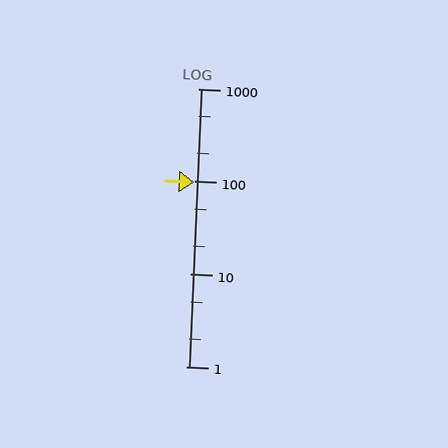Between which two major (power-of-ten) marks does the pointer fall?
The pointer is between 10 and 100.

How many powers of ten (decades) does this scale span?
The scale spans 3 decades, from 1 to 1000.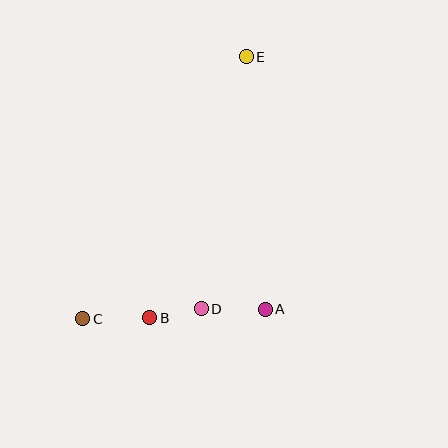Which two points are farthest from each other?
Points C and E are farthest from each other.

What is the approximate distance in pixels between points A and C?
The distance between A and C is approximately 183 pixels.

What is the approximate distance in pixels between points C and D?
The distance between C and D is approximately 119 pixels.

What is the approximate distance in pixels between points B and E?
The distance between B and E is approximately 278 pixels.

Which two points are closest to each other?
Points B and D are closest to each other.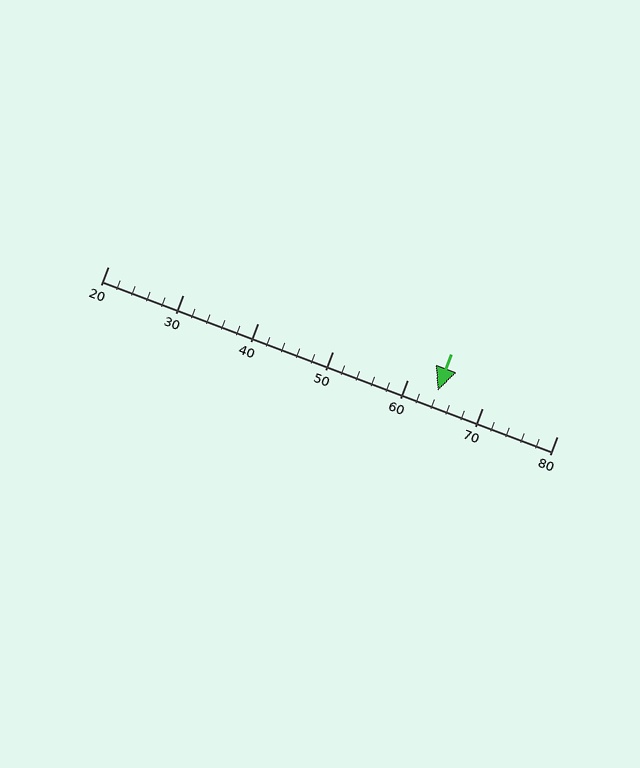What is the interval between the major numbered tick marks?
The major tick marks are spaced 10 units apart.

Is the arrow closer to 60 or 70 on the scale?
The arrow is closer to 60.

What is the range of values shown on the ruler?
The ruler shows values from 20 to 80.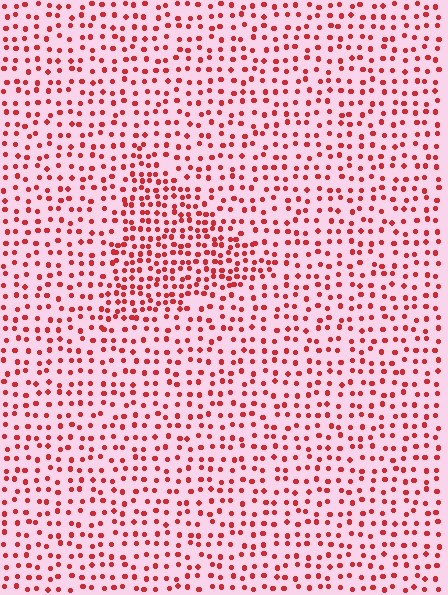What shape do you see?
I see a triangle.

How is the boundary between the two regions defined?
The boundary is defined by a change in element density (approximately 1.8x ratio). All elements are the same color, size, and shape.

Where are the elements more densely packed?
The elements are more densely packed inside the triangle boundary.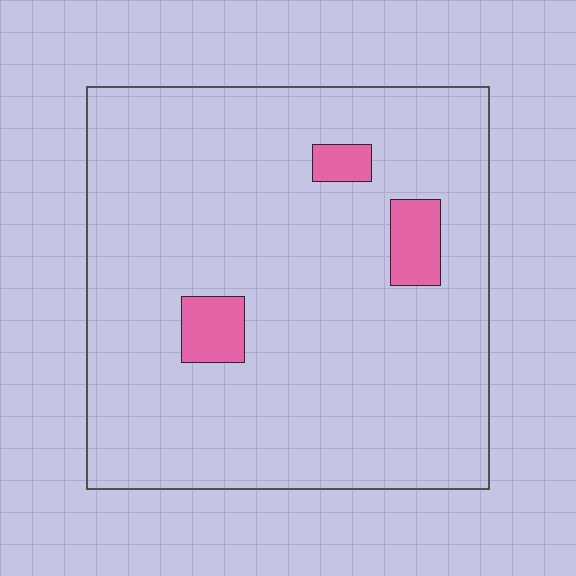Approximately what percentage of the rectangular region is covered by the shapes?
Approximately 5%.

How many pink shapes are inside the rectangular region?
3.